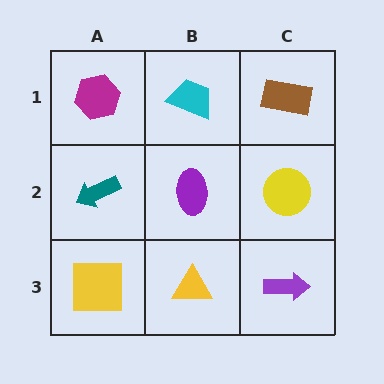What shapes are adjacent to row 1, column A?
A teal arrow (row 2, column A), a cyan trapezoid (row 1, column B).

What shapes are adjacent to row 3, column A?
A teal arrow (row 2, column A), a yellow triangle (row 3, column B).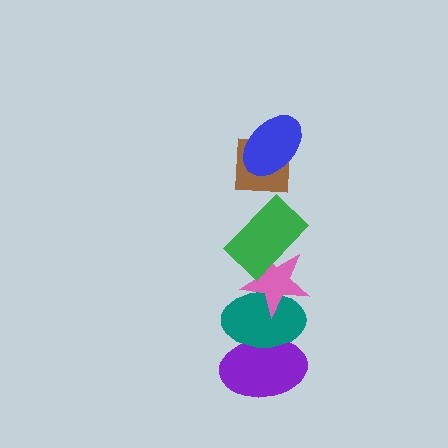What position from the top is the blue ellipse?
The blue ellipse is 1st from the top.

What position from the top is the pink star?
The pink star is 4th from the top.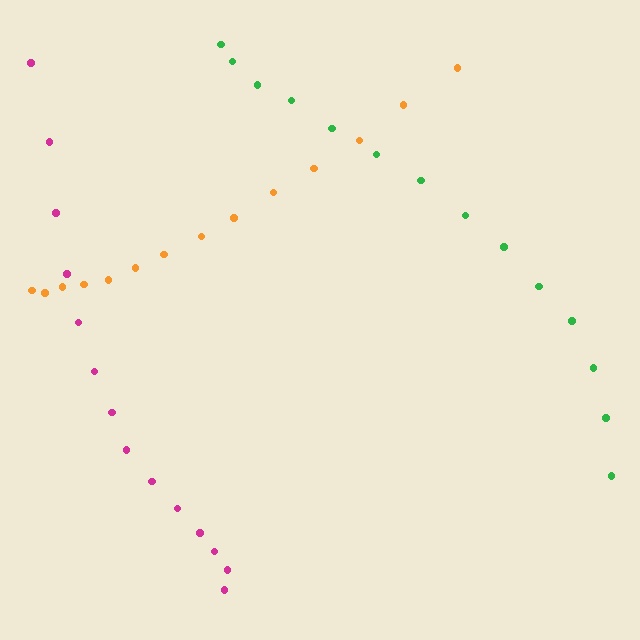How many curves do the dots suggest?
There are 3 distinct paths.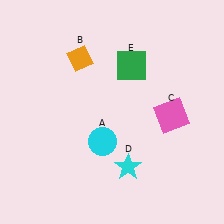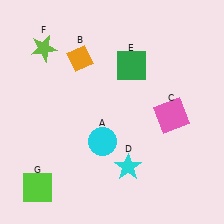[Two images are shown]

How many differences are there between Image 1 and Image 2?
There are 2 differences between the two images.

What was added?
A lime star (F), a lime square (G) were added in Image 2.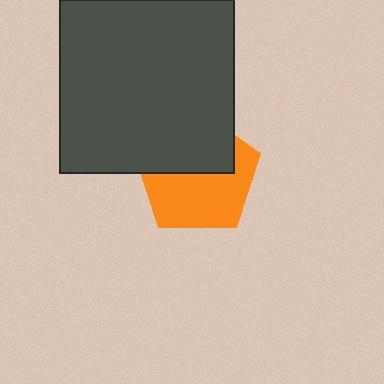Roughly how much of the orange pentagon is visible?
About half of it is visible (roughly 56%).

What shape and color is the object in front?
The object in front is a dark gray square.